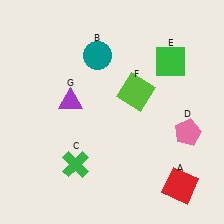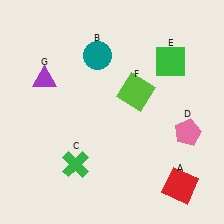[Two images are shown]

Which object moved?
The purple triangle (G) moved left.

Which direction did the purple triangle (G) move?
The purple triangle (G) moved left.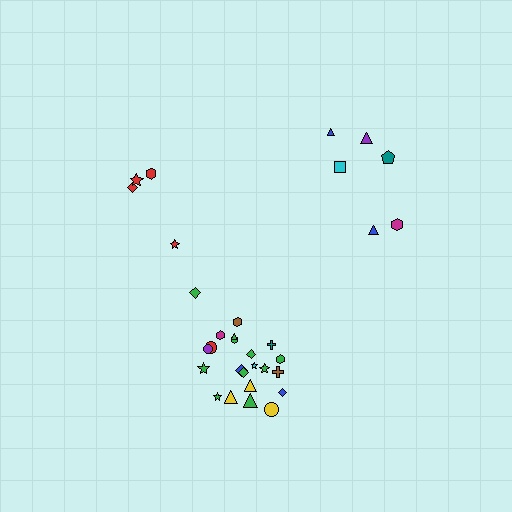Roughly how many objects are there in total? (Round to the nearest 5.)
Roughly 30 objects in total.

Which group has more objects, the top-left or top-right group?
The top-right group.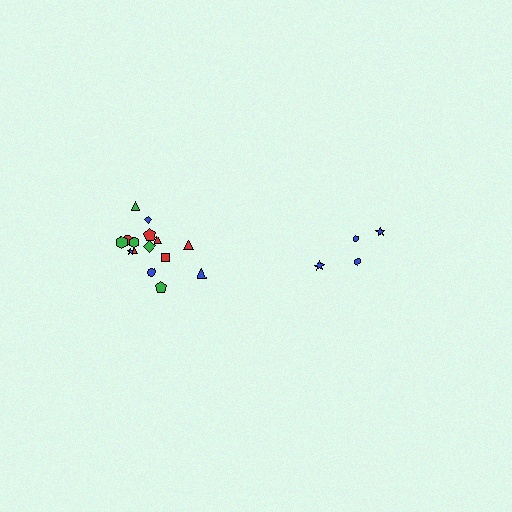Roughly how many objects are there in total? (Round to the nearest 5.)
Roughly 20 objects in total.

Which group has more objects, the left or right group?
The left group.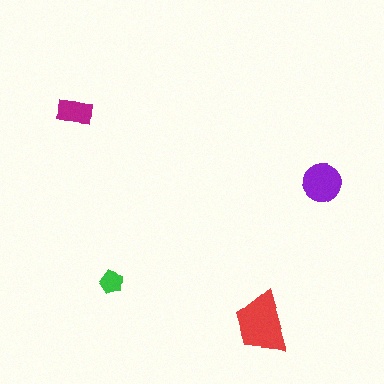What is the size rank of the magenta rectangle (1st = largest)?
3rd.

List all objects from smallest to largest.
The green pentagon, the magenta rectangle, the purple circle, the red trapezoid.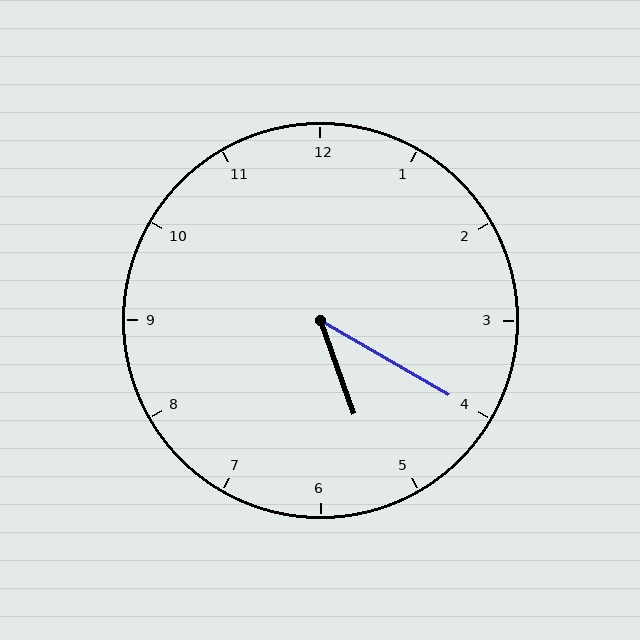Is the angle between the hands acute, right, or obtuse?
It is acute.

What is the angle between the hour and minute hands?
Approximately 40 degrees.